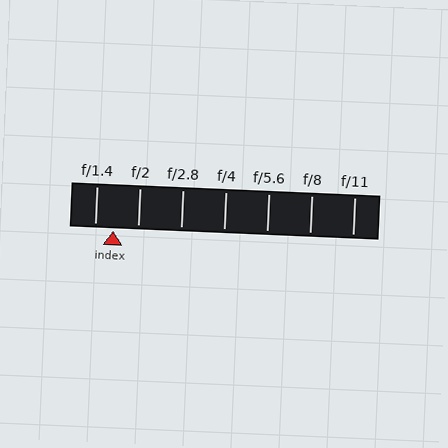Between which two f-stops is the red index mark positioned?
The index mark is between f/1.4 and f/2.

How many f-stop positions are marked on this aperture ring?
There are 7 f-stop positions marked.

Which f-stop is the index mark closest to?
The index mark is closest to f/1.4.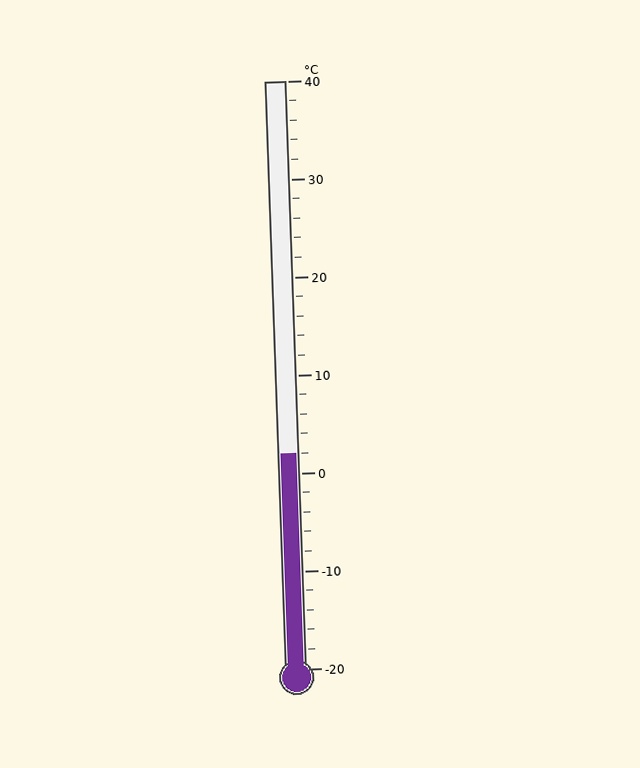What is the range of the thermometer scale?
The thermometer scale ranges from -20°C to 40°C.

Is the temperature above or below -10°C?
The temperature is above -10°C.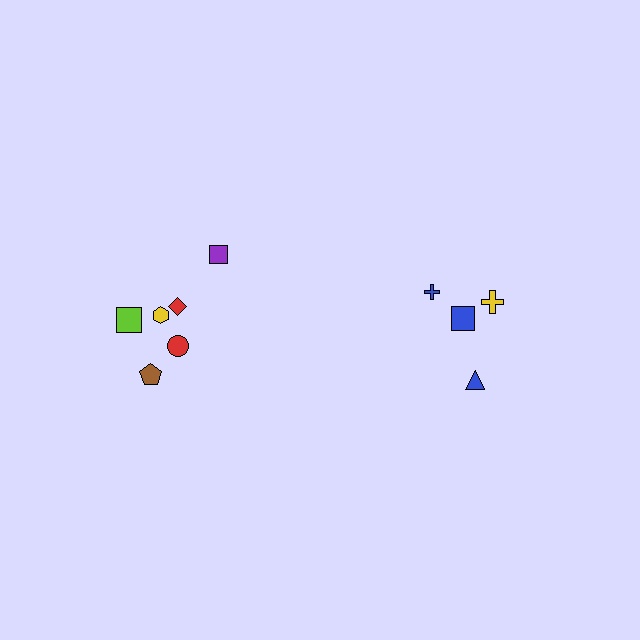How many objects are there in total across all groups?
There are 10 objects.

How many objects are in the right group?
There are 4 objects.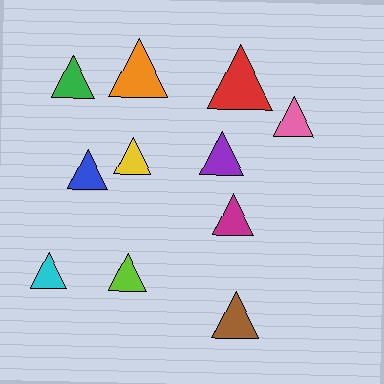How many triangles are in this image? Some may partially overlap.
There are 11 triangles.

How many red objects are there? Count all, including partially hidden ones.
There is 1 red object.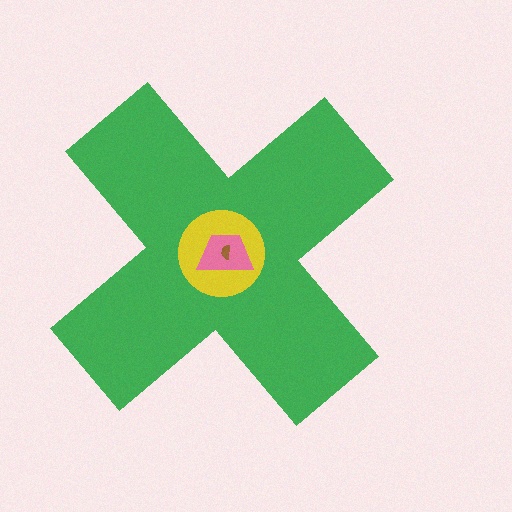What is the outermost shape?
The green cross.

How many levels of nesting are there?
4.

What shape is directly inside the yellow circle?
The pink trapezoid.